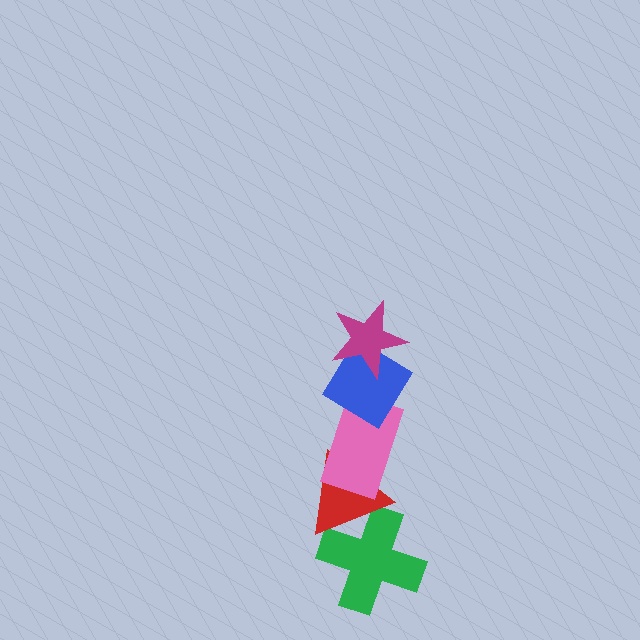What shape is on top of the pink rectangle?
The blue diamond is on top of the pink rectangle.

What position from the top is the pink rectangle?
The pink rectangle is 3rd from the top.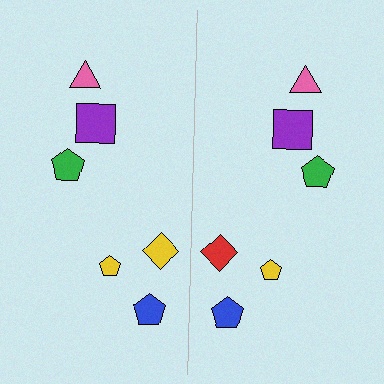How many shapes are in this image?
There are 12 shapes in this image.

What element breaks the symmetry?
The red diamond on the right side breaks the symmetry — its mirror counterpart is yellow.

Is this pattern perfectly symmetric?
No, the pattern is not perfectly symmetric. The red diamond on the right side breaks the symmetry — its mirror counterpart is yellow.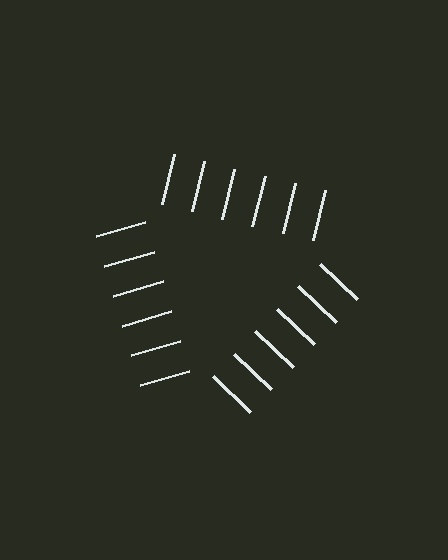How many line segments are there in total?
18 — 6 along each of the 3 edges.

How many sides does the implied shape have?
3 sides — the line-ends trace a triangle.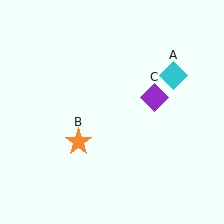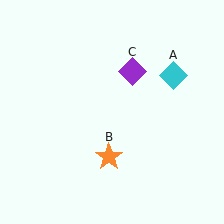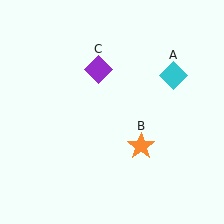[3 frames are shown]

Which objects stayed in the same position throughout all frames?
Cyan diamond (object A) remained stationary.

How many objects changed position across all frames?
2 objects changed position: orange star (object B), purple diamond (object C).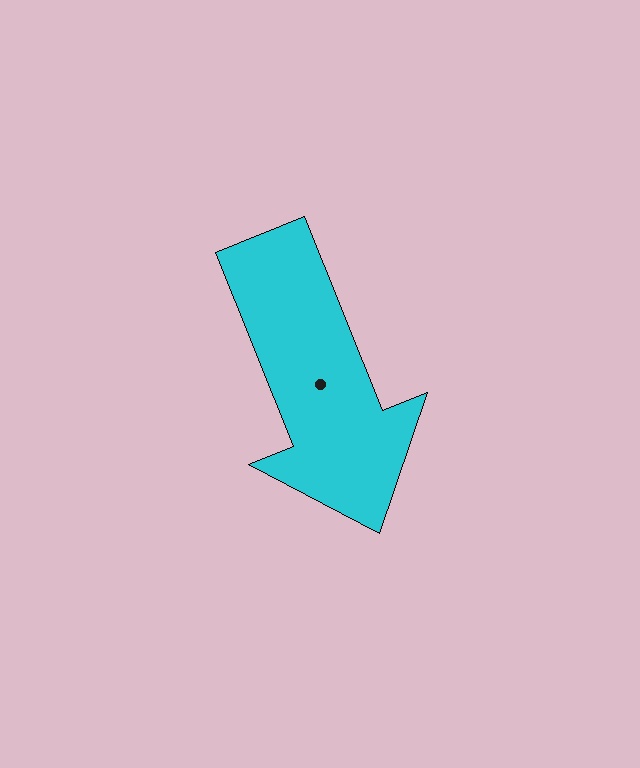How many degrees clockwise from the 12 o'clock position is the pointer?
Approximately 158 degrees.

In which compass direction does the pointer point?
South.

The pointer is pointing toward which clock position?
Roughly 5 o'clock.